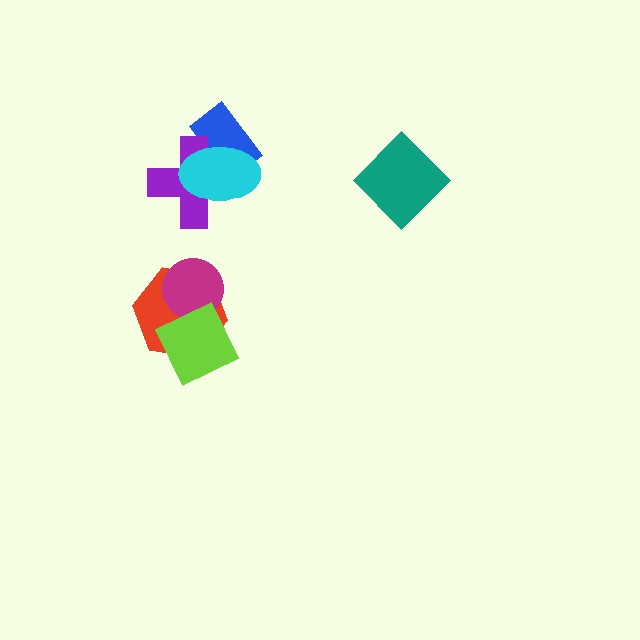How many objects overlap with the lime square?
2 objects overlap with the lime square.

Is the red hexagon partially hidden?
Yes, it is partially covered by another shape.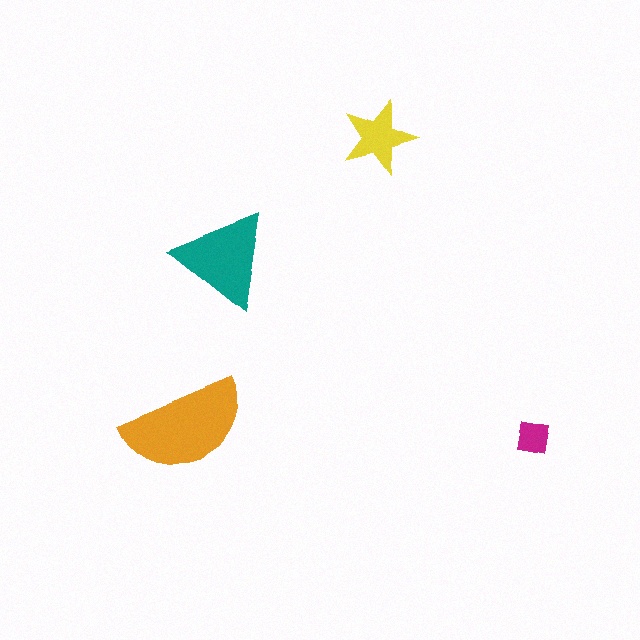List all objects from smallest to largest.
The magenta square, the yellow star, the teal triangle, the orange semicircle.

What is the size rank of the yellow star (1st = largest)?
3rd.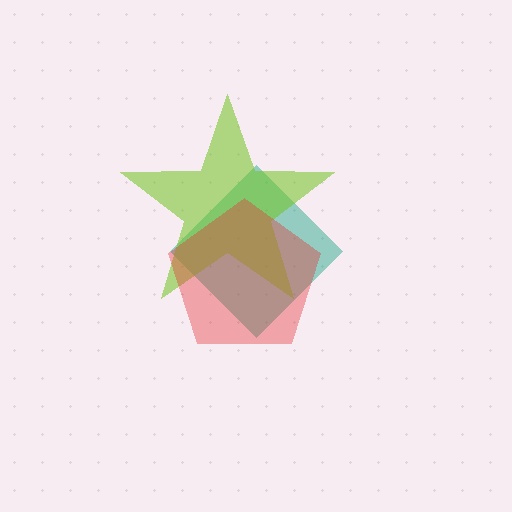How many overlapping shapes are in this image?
There are 3 overlapping shapes in the image.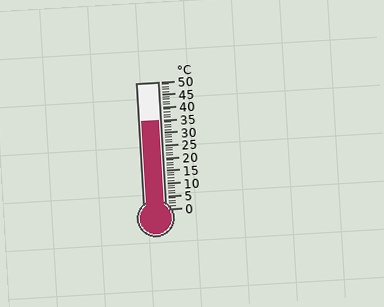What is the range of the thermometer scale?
The thermometer scale ranges from 0°C to 50°C.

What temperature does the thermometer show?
The thermometer shows approximately 35°C.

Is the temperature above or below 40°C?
The temperature is below 40°C.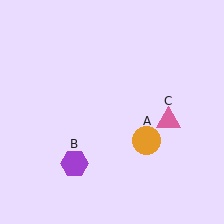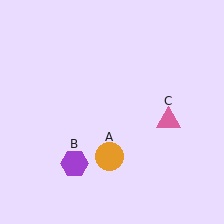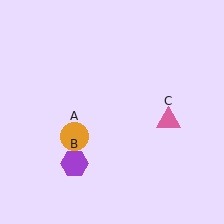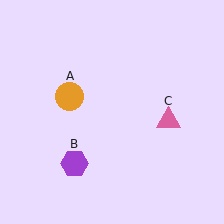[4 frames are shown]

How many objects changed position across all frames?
1 object changed position: orange circle (object A).